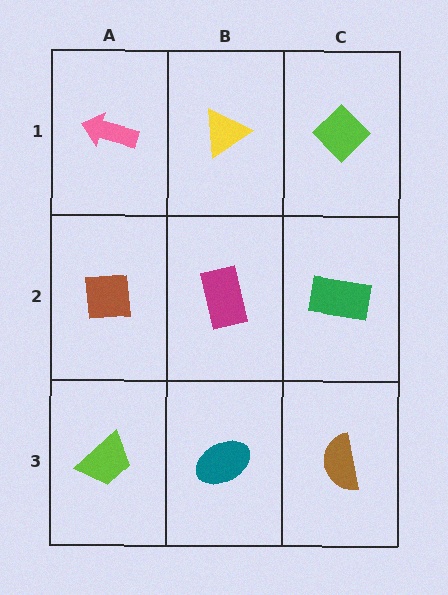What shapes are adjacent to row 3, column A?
A brown square (row 2, column A), a teal ellipse (row 3, column B).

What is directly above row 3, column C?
A green rectangle.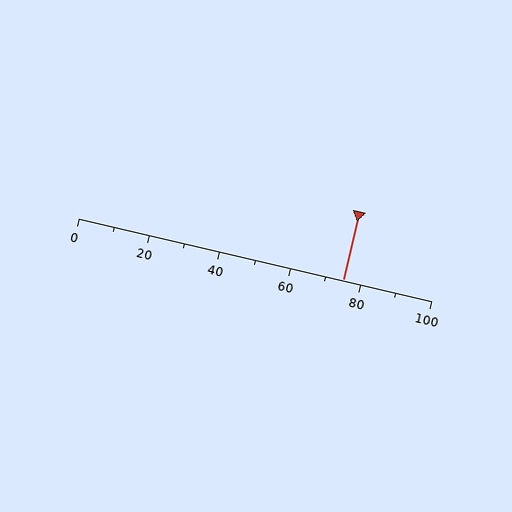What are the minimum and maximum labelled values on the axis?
The axis runs from 0 to 100.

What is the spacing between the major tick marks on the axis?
The major ticks are spaced 20 apart.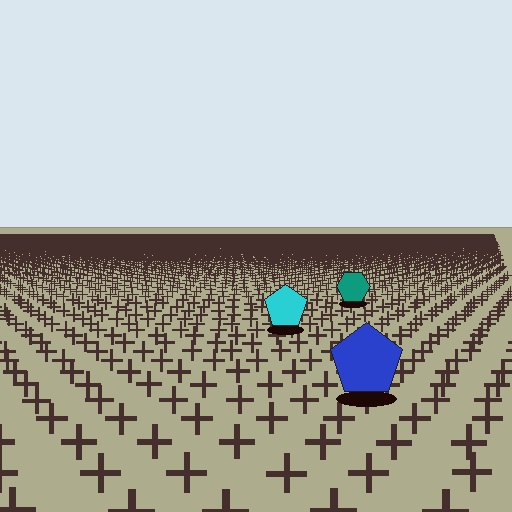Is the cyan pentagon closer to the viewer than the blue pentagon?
No. The blue pentagon is closer — you can tell from the texture gradient: the ground texture is coarser near it.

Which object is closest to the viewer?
The blue pentagon is closest. The texture marks near it are larger and more spread out.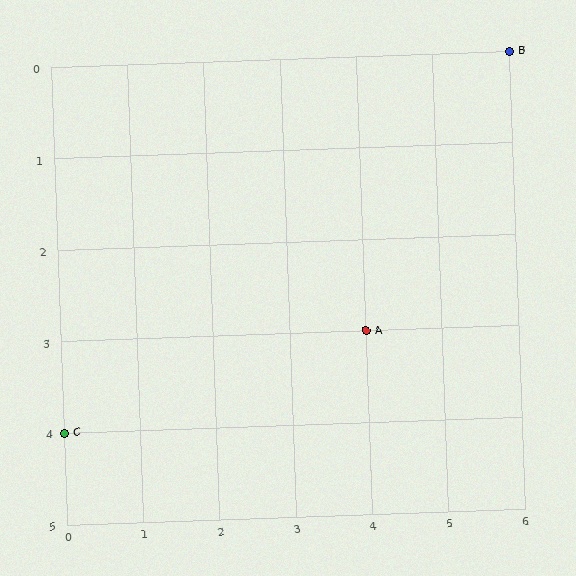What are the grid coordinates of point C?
Point C is at grid coordinates (0, 4).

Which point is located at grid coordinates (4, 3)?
Point A is at (4, 3).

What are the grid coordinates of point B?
Point B is at grid coordinates (6, 0).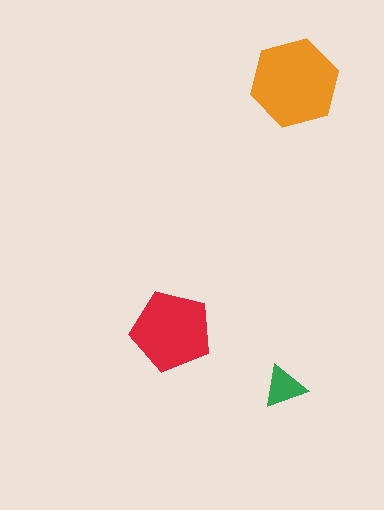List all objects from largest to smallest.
The orange hexagon, the red pentagon, the green triangle.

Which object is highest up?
The orange hexagon is topmost.